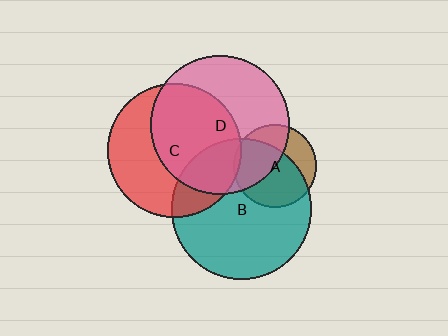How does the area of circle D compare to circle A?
Approximately 2.8 times.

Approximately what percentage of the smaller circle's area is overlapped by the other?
Approximately 25%.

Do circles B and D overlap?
Yes.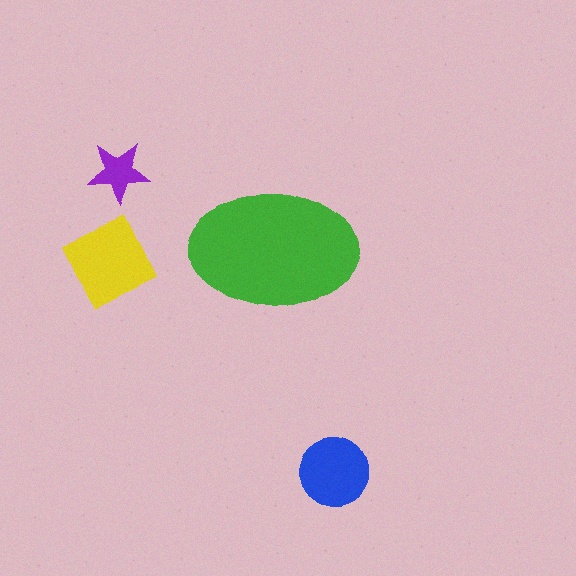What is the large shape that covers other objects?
A green ellipse.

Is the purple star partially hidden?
No, the purple star is fully visible.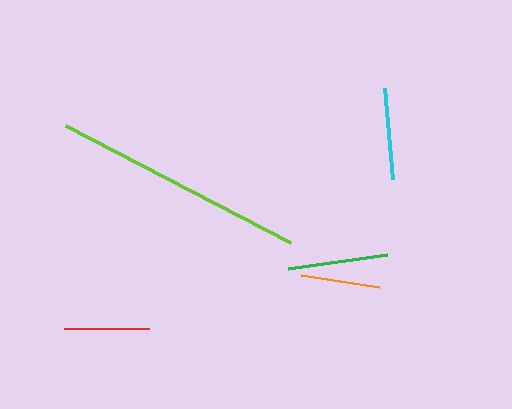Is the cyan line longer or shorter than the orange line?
The cyan line is longer than the orange line.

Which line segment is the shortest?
The orange line is the shortest at approximately 79 pixels.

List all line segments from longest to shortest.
From longest to shortest: lime, green, cyan, red, orange.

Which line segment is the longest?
The lime line is the longest at approximately 254 pixels.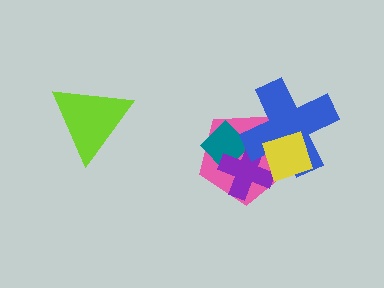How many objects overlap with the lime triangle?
0 objects overlap with the lime triangle.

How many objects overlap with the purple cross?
4 objects overlap with the purple cross.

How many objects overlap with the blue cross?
3 objects overlap with the blue cross.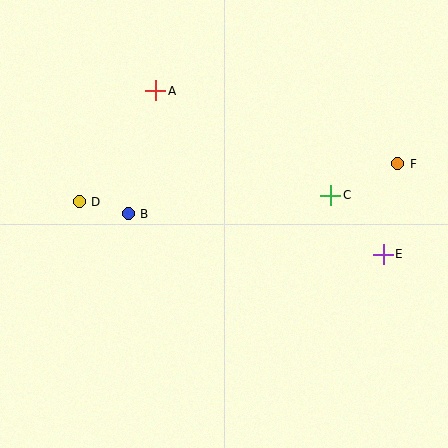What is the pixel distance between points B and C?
The distance between B and C is 204 pixels.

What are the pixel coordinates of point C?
Point C is at (331, 195).